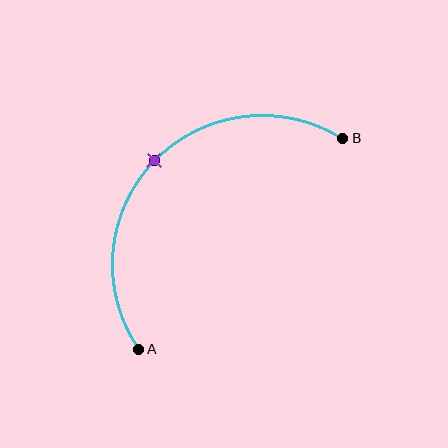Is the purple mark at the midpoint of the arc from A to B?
Yes. The purple mark lies on the arc at equal arc-length from both A and B — it is the arc midpoint.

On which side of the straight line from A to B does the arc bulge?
The arc bulges above and to the left of the straight line connecting A and B.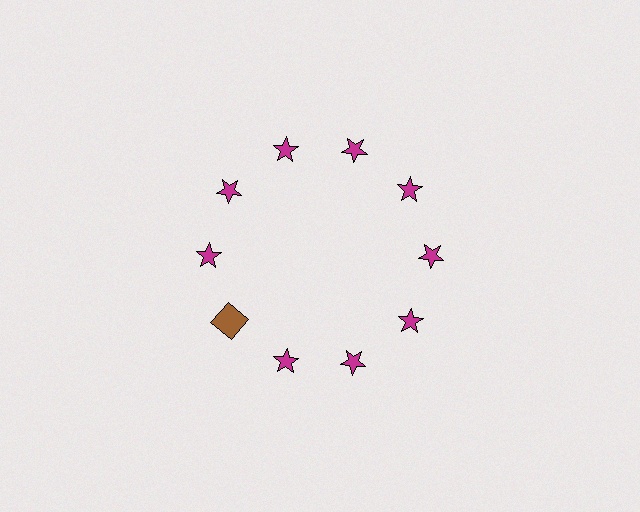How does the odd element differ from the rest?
It differs in both color (brown instead of magenta) and shape (square instead of star).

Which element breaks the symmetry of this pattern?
The brown square at roughly the 8 o'clock position breaks the symmetry. All other shapes are magenta stars.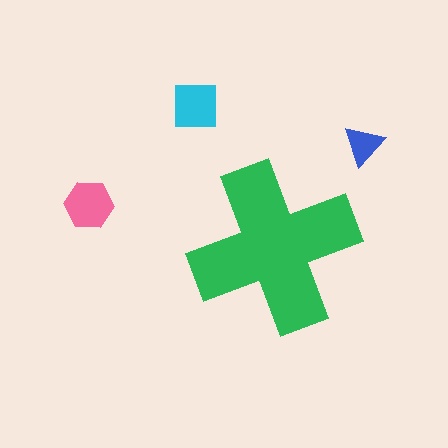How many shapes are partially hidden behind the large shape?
0 shapes are partially hidden.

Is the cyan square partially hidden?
No, the cyan square is fully visible.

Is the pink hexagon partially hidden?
No, the pink hexagon is fully visible.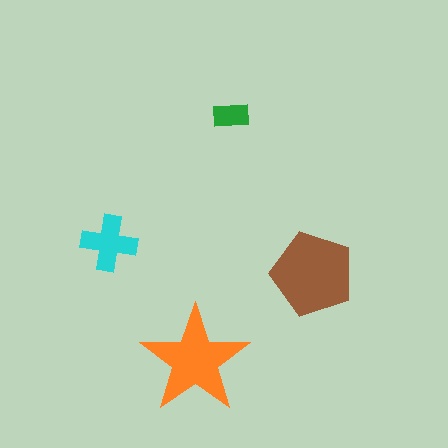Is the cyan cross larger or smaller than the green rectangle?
Larger.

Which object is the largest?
The brown pentagon.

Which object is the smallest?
The green rectangle.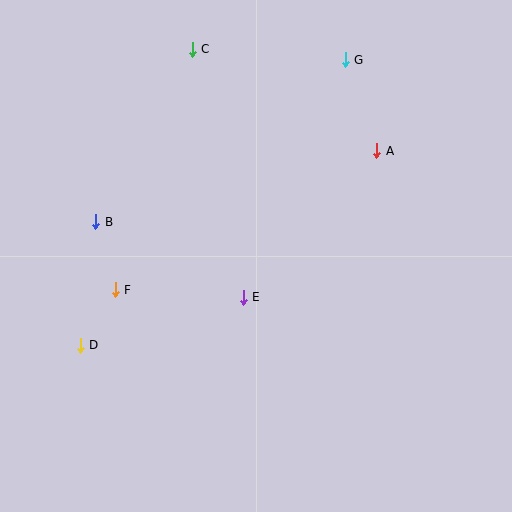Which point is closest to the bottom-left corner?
Point D is closest to the bottom-left corner.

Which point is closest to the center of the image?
Point E at (243, 298) is closest to the center.